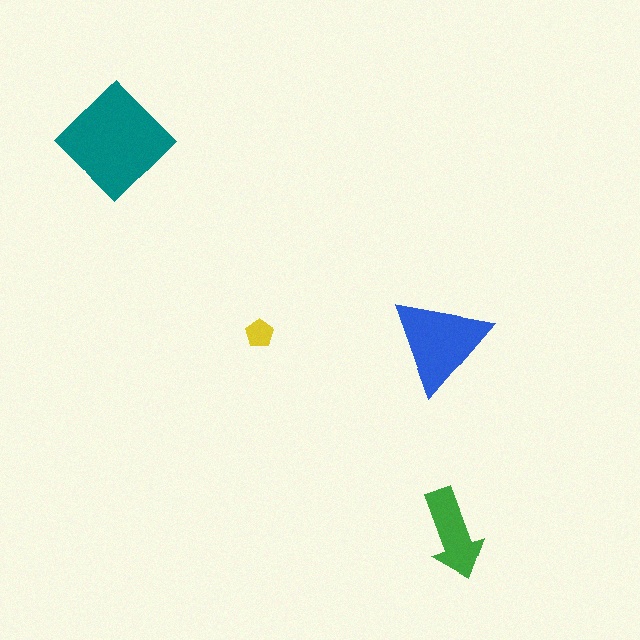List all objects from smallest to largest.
The yellow pentagon, the green arrow, the blue triangle, the teal diamond.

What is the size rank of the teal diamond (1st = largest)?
1st.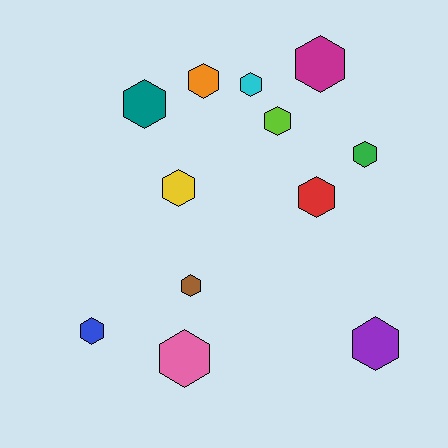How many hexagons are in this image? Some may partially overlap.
There are 12 hexagons.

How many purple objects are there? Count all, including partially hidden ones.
There is 1 purple object.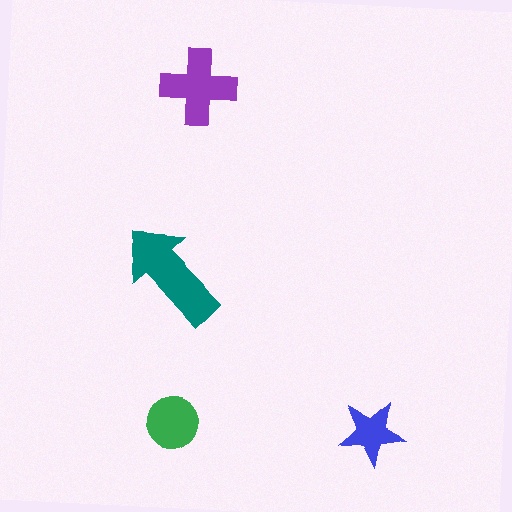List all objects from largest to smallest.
The teal arrow, the purple cross, the green circle, the blue star.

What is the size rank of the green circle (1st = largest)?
3rd.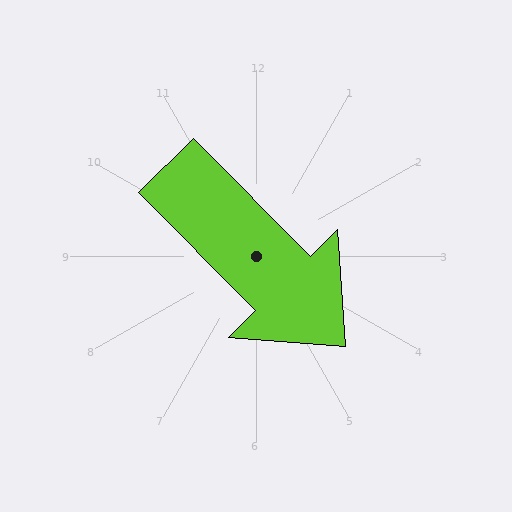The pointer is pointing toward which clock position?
Roughly 5 o'clock.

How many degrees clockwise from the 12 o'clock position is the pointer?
Approximately 135 degrees.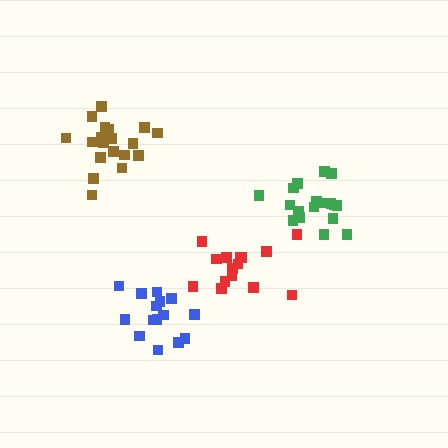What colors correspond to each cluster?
The clusters are colored: green, blue, brown, red.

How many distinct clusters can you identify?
There are 4 distinct clusters.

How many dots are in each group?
Group 1: 18 dots, Group 2: 15 dots, Group 3: 19 dots, Group 4: 15 dots (67 total).